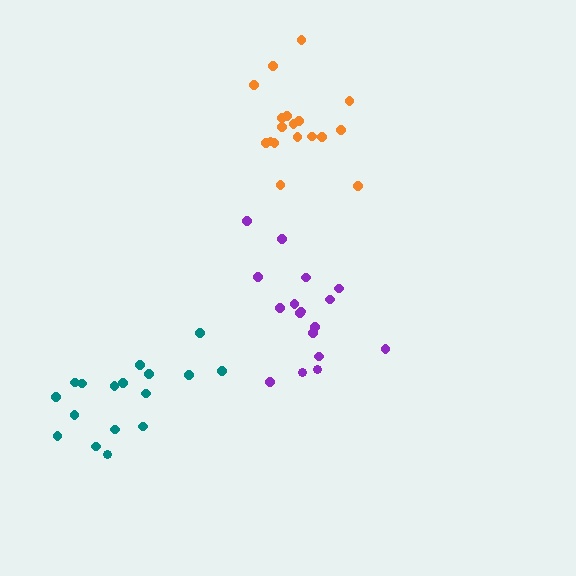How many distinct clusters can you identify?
There are 3 distinct clusters.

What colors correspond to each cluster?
The clusters are colored: teal, purple, orange.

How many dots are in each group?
Group 1: 17 dots, Group 2: 17 dots, Group 3: 18 dots (52 total).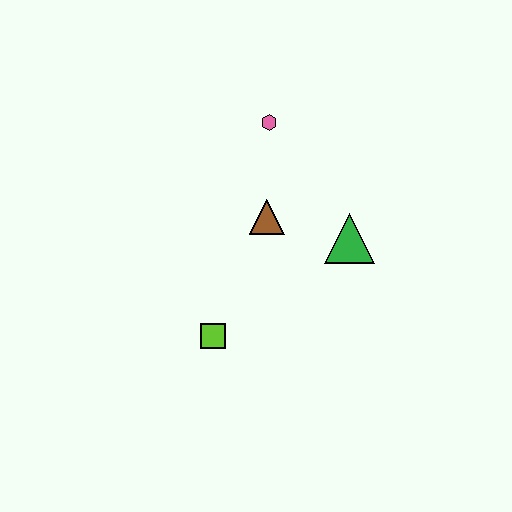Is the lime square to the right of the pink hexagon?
No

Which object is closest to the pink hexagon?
The brown triangle is closest to the pink hexagon.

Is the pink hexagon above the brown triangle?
Yes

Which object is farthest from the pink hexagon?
The lime square is farthest from the pink hexagon.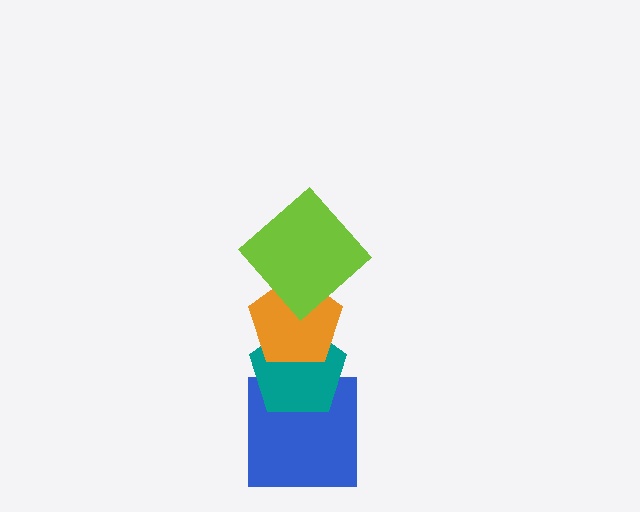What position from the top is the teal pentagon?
The teal pentagon is 3rd from the top.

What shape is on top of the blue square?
The teal pentagon is on top of the blue square.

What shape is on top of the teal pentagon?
The orange pentagon is on top of the teal pentagon.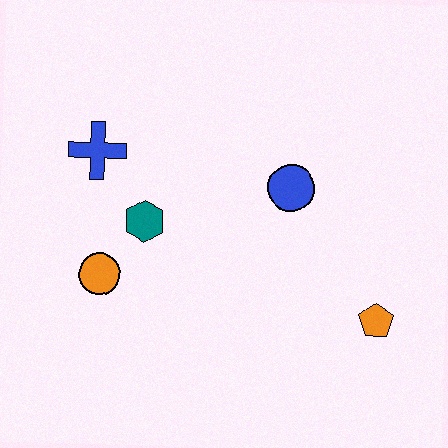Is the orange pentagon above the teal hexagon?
No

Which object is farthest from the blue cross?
The orange pentagon is farthest from the blue cross.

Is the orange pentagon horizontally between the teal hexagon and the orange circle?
No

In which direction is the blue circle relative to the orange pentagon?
The blue circle is above the orange pentagon.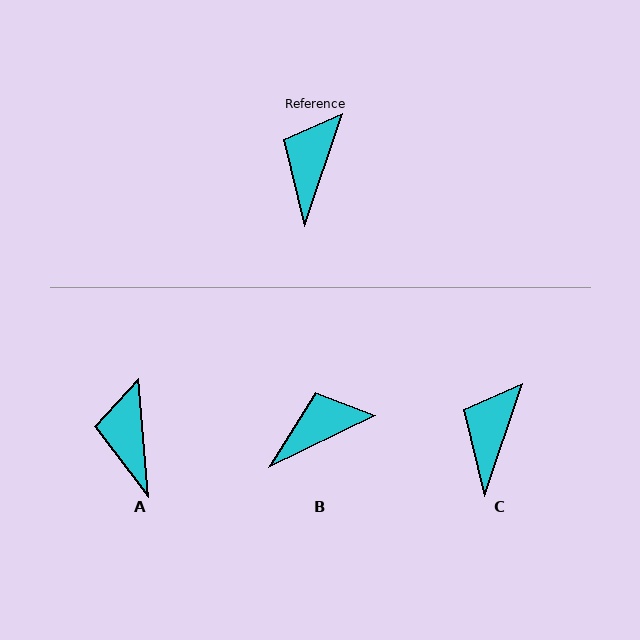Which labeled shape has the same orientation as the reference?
C.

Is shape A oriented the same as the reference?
No, it is off by about 23 degrees.